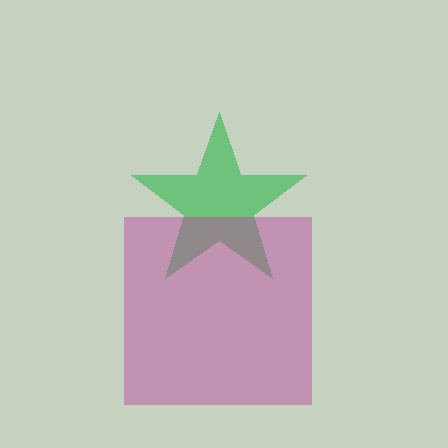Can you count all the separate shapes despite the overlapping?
Yes, there are 2 separate shapes.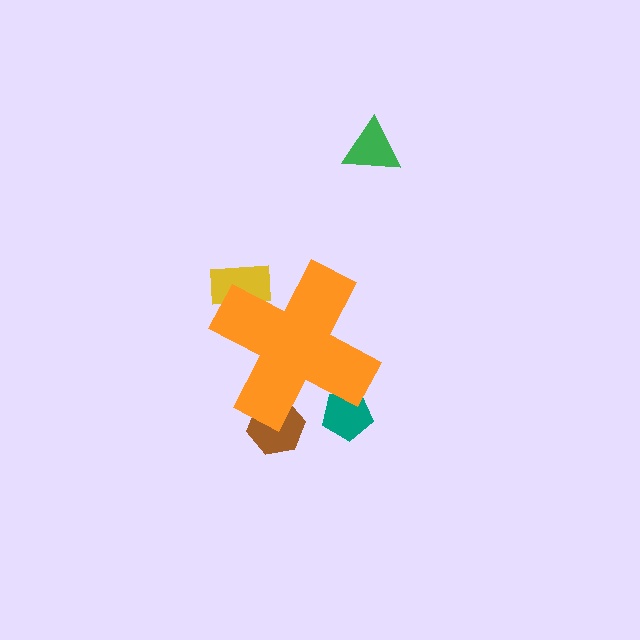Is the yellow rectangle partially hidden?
Yes, the yellow rectangle is partially hidden behind the orange cross.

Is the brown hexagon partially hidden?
Yes, the brown hexagon is partially hidden behind the orange cross.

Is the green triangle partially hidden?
No, the green triangle is fully visible.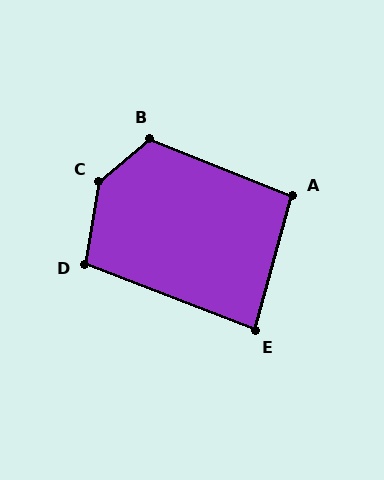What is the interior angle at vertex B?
Approximately 118 degrees (obtuse).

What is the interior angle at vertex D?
Approximately 102 degrees (obtuse).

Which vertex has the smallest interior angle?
E, at approximately 84 degrees.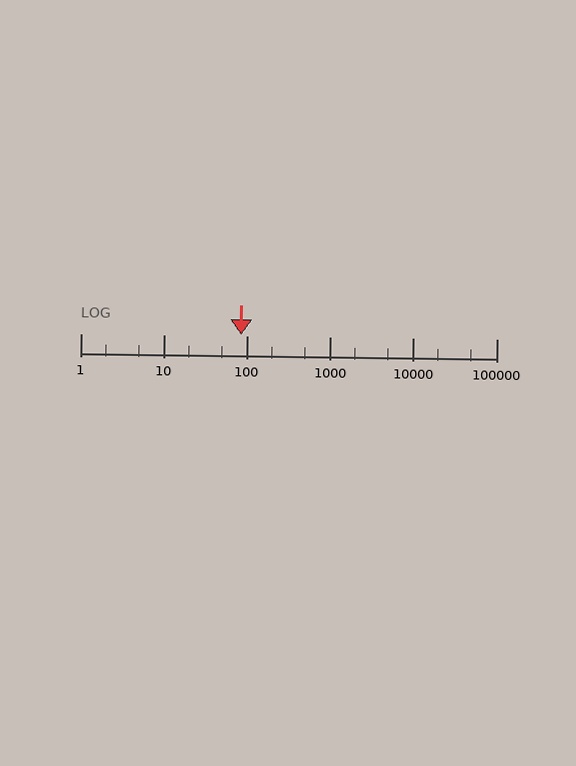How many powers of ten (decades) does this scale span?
The scale spans 5 decades, from 1 to 100000.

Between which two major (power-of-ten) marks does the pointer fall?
The pointer is between 10 and 100.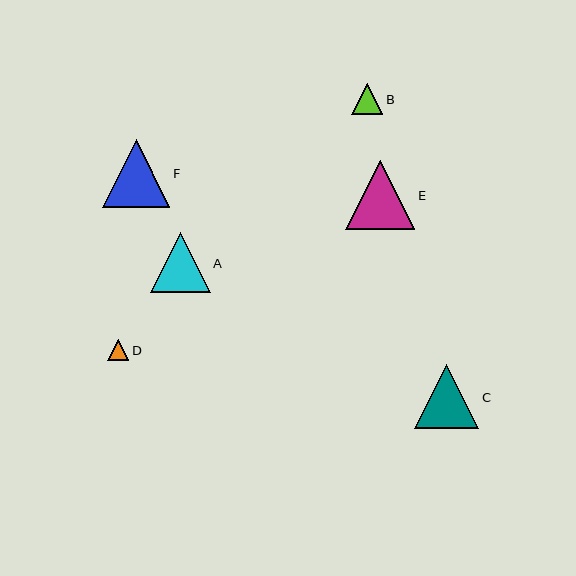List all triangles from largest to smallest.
From largest to smallest: E, F, C, A, B, D.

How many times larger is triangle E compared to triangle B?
Triangle E is approximately 2.2 times the size of triangle B.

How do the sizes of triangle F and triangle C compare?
Triangle F and triangle C are approximately the same size.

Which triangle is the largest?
Triangle E is the largest with a size of approximately 69 pixels.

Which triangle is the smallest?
Triangle D is the smallest with a size of approximately 21 pixels.